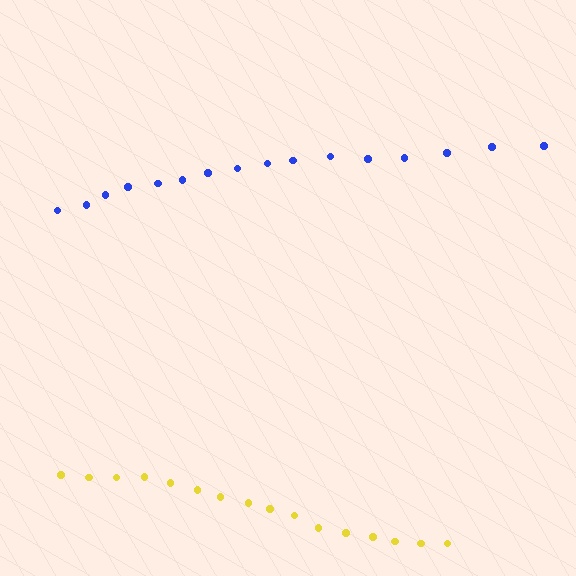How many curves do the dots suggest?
There are 2 distinct paths.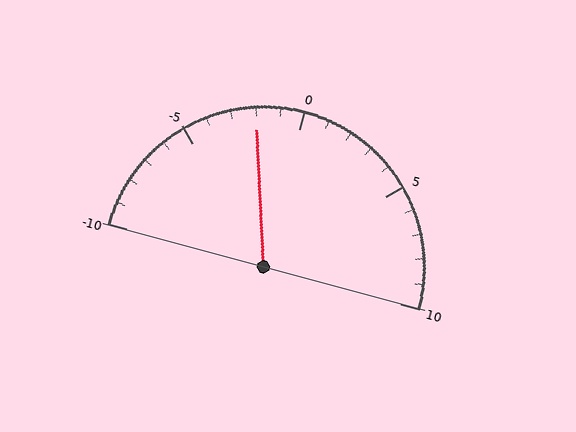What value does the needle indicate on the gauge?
The needle indicates approximately -2.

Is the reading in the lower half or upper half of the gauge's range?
The reading is in the lower half of the range (-10 to 10).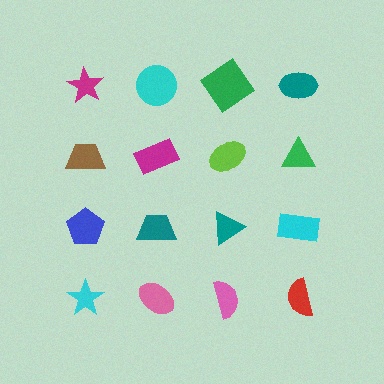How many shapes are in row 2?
4 shapes.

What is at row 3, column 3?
A teal triangle.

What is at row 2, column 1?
A brown trapezoid.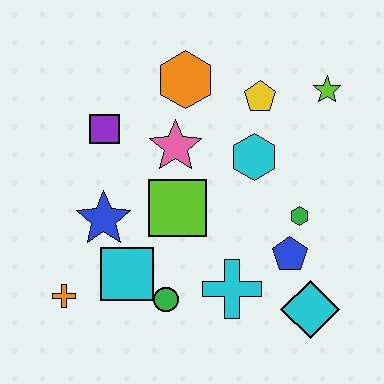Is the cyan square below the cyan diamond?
No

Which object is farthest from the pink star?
The cyan diamond is farthest from the pink star.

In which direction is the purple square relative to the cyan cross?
The purple square is above the cyan cross.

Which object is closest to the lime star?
The yellow pentagon is closest to the lime star.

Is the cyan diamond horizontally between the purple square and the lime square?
No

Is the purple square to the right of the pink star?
No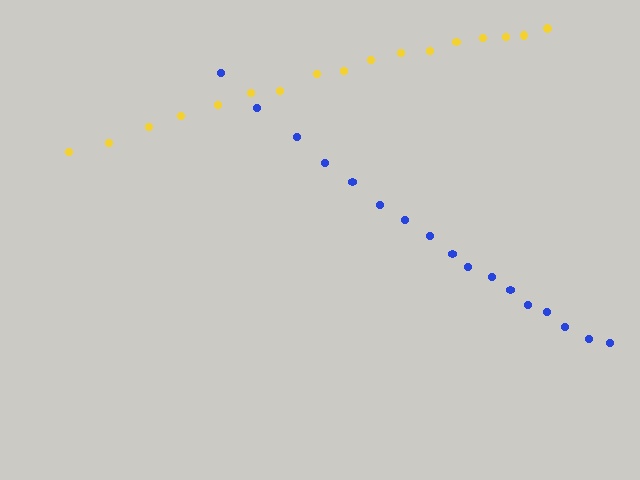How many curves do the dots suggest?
There are 2 distinct paths.